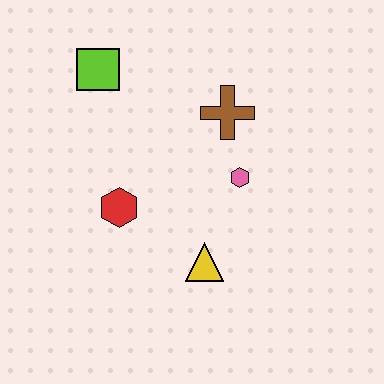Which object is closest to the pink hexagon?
The brown cross is closest to the pink hexagon.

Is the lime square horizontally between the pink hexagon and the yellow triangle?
No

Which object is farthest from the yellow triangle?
The lime square is farthest from the yellow triangle.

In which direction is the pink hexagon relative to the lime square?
The pink hexagon is to the right of the lime square.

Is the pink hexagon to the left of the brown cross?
No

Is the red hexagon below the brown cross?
Yes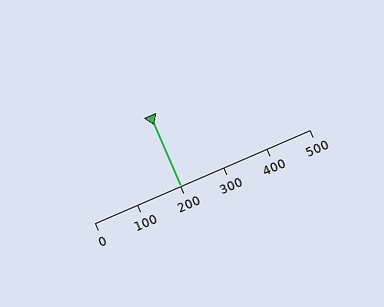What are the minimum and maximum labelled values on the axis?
The axis runs from 0 to 500.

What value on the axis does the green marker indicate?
The marker indicates approximately 200.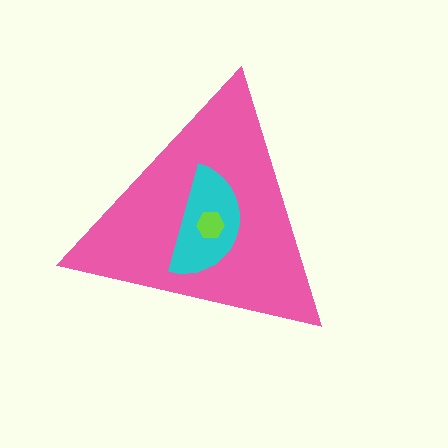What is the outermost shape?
The pink triangle.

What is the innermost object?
The lime hexagon.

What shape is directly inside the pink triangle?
The cyan semicircle.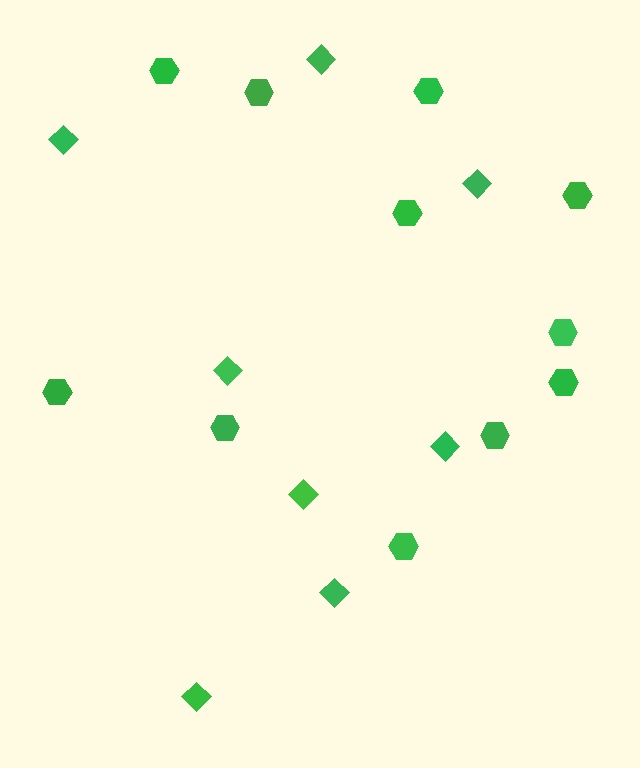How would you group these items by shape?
There are 2 groups: one group of hexagons (11) and one group of diamonds (8).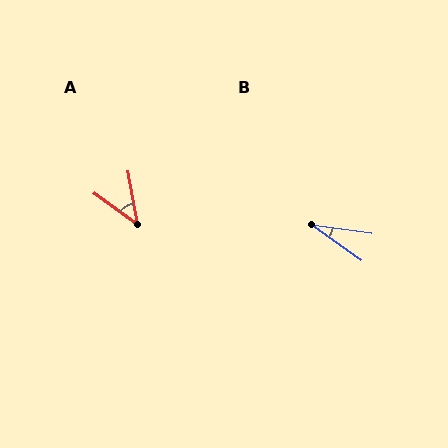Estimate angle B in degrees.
Approximately 27 degrees.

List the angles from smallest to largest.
B (27°), A (44°).